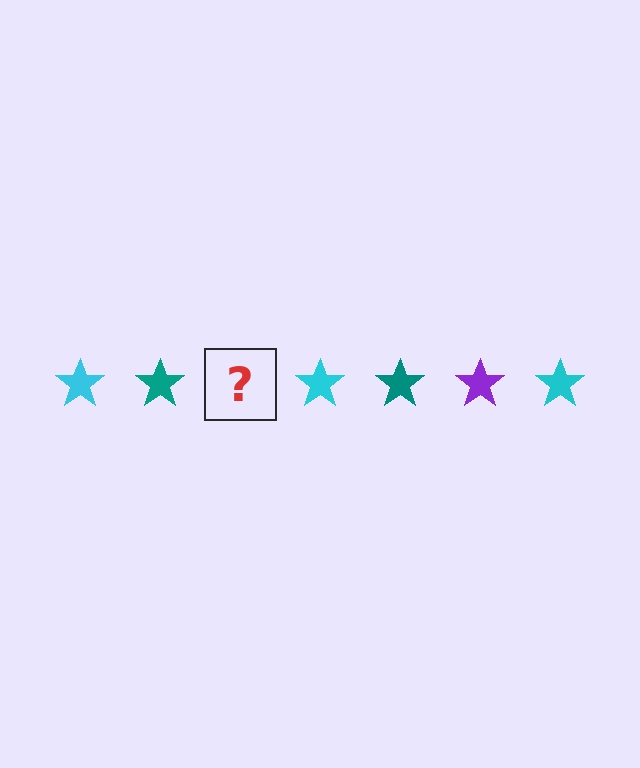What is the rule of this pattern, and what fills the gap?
The rule is that the pattern cycles through cyan, teal, purple stars. The gap should be filled with a purple star.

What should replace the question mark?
The question mark should be replaced with a purple star.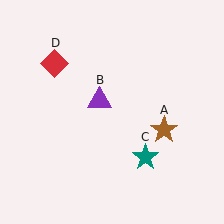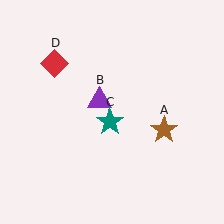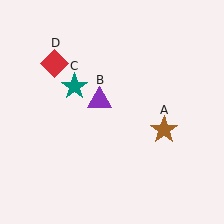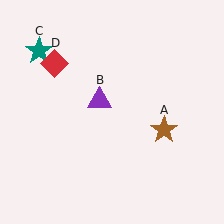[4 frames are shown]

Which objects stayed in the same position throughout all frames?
Brown star (object A) and purple triangle (object B) and red diamond (object D) remained stationary.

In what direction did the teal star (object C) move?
The teal star (object C) moved up and to the left.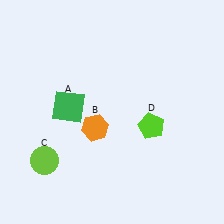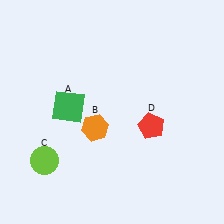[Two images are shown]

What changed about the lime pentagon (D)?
In Image 1, D is lime. In Image 2, it changed to red.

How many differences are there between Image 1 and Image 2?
There is 1 difference between the two images.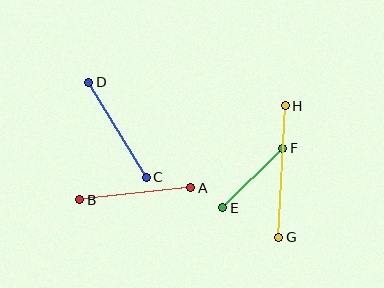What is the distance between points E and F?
The distance is approximately 85 pixels.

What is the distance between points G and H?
The distance is approximately 132 pixels.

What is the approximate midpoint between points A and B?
The midpoint is at approximately (135, 194) pixels.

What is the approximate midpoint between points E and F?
The midpoint is at approximately (253, 178) pixels.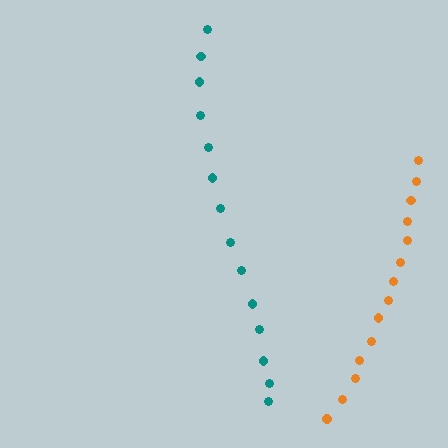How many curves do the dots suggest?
There are 2 distinct paths.